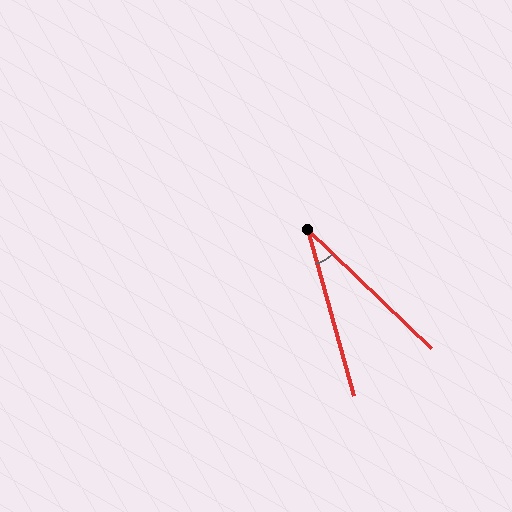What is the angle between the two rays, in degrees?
Approximately 30 degrees.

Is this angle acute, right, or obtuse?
It is acute.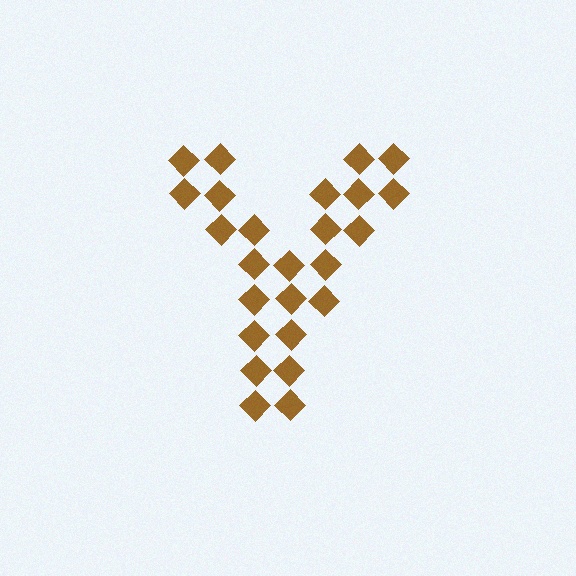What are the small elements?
The small elements are diamonds.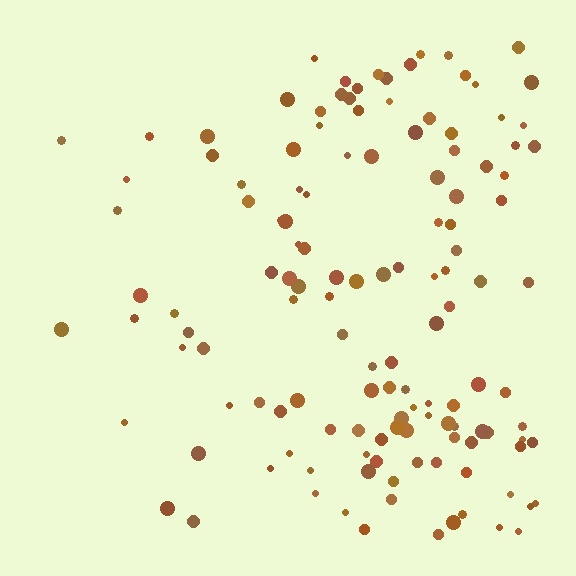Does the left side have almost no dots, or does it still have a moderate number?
Still a moderate number, just noticeably fewer than the right.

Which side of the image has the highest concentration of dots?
The right.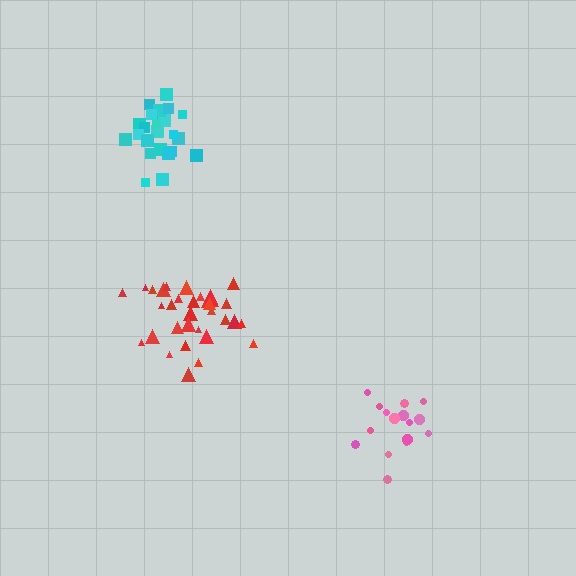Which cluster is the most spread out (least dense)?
Pink.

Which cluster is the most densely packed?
Cyan.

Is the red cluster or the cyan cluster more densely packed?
Cyan.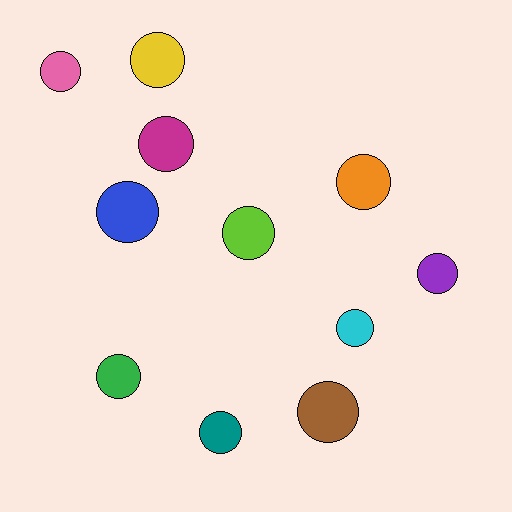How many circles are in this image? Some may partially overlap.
There are 11 circles.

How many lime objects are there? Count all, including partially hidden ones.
There is 1 lime object.